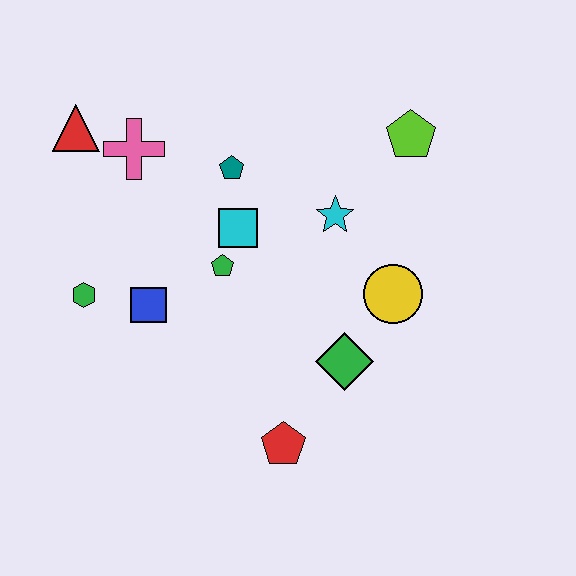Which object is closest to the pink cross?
The red triangle is closest to the pink cross.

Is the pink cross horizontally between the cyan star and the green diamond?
No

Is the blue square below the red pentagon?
No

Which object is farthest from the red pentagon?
The red triangle is farthest from the red pentagon.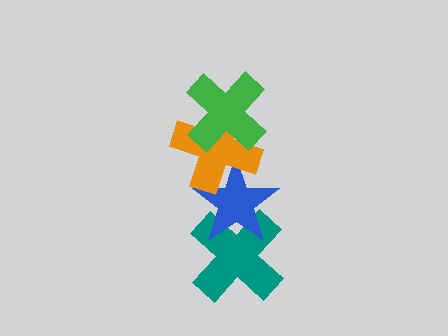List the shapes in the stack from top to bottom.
From top to bottom: the green cross, the orange cross, the blue star, the teal cross.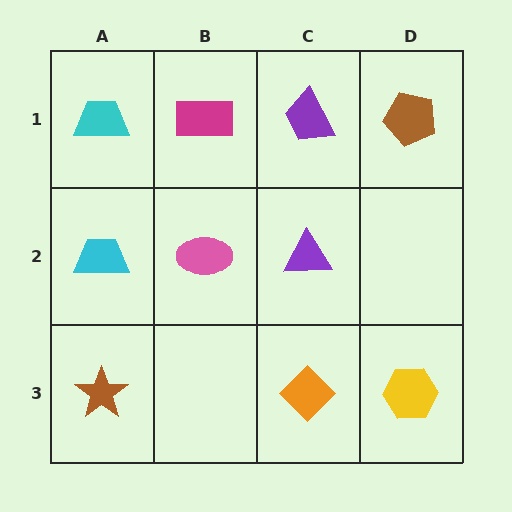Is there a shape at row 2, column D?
No, that cell is empty.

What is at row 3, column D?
A yellow hexagon.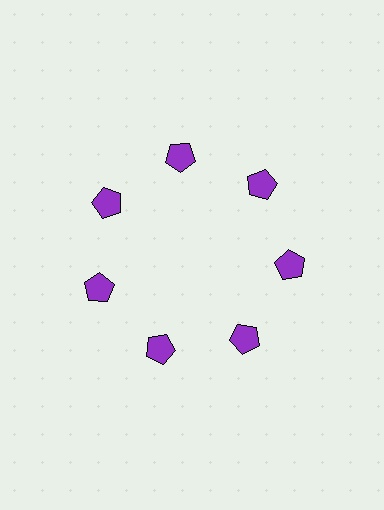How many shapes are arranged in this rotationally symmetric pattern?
There are 7 shapes, arranged in 7 groups of 1.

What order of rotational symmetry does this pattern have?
This pattern has 7-fold rotational symmetry.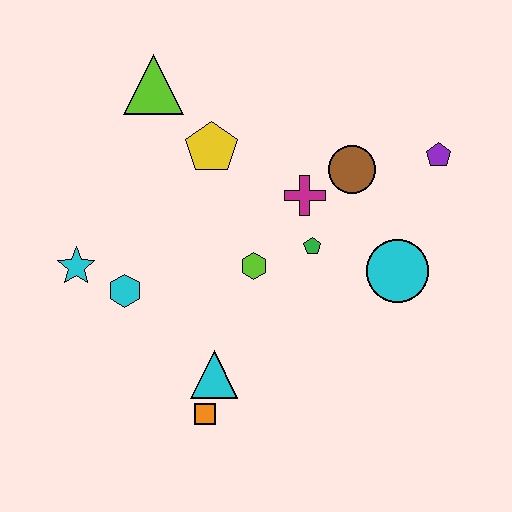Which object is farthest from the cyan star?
The purple pentagon is farthest from the cyan star.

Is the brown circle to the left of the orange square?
No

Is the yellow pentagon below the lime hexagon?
No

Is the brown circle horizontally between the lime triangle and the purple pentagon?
Yes